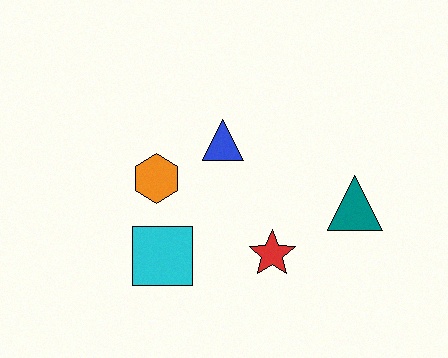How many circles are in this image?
There are no circles.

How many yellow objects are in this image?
There are no yellow objects.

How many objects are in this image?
There are 5 objects.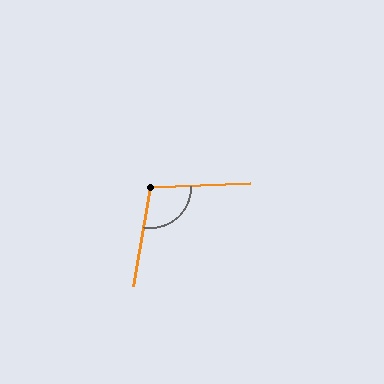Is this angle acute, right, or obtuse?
It is obtuse.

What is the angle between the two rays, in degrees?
Approximately 102 degrees.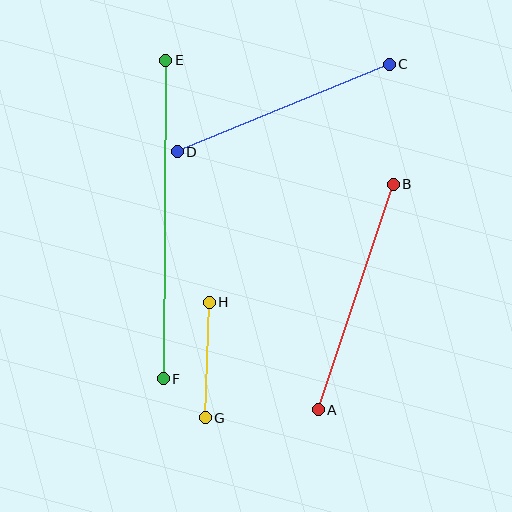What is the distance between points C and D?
The distance is approximately 229 pixels.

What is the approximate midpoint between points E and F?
The midpoint is at approximately (164, 219) pixels.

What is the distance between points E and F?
The distance is approximately 319 pixels.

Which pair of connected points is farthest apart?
Points E and F are farthest apart.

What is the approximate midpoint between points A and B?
The midpoint is at approximately (356, 297) pixels.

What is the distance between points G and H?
The distance is approximately 116 pixels.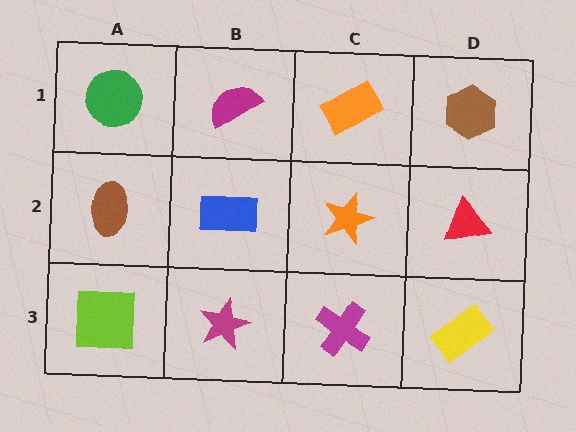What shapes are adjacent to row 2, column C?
An orange rectangle (row 1, column C), a magenta cross (row 3, column C), a blue rectangle (row 2, column B), a red triangle (row 2, column D).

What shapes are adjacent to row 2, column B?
A magenta semicircle (row 1, column B), a magenta star (row 3, column B), a brown ellipse (row 2, column A), an orange star (row 2, column C).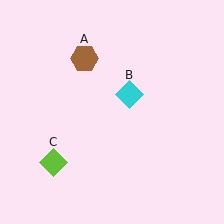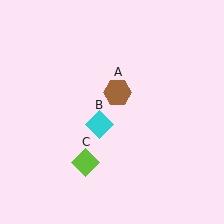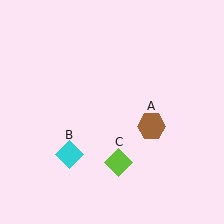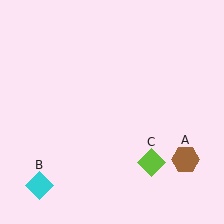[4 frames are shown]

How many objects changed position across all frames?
3 objects changed position: brown hexagon (object A), cyan diamond (object B), lime diamond (object C).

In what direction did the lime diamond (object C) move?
The lime diamond (object C) moved right.